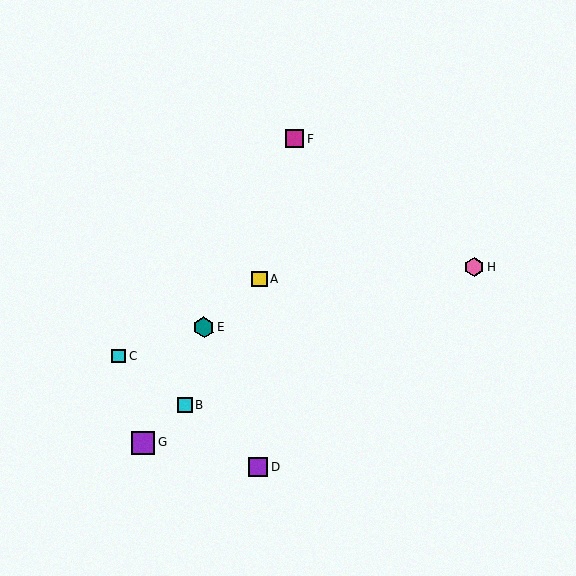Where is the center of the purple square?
The center of the purple square is at (143, 443).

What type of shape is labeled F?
Shape F is a magenta square.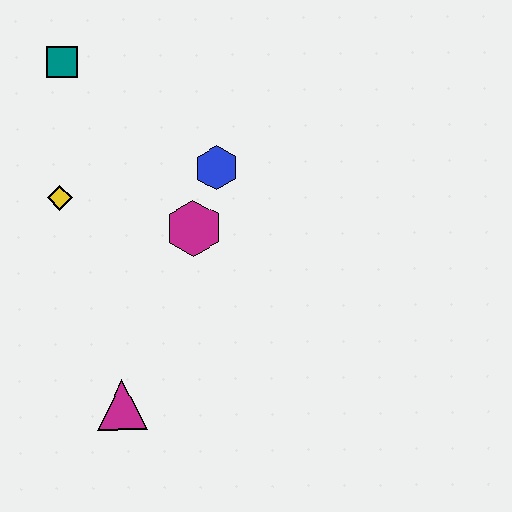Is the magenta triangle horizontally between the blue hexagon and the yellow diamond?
Yes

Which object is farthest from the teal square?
The magenta triangle is farthest from the teal square.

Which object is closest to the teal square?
The yellow diamond is closest to the teal square.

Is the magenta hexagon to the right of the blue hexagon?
No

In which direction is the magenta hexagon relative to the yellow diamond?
The magenta hexagon is to the right of the yellow diamond.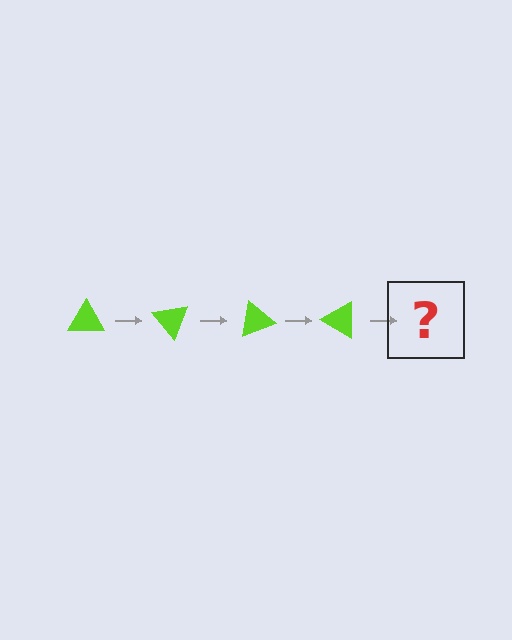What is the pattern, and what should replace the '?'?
The pattern is that the triangle rotates 50 degrees each step. The '?' should be a lime triangle rotated 200 degrees.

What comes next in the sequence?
The next element should be a lime triangle rotated 200 degrees.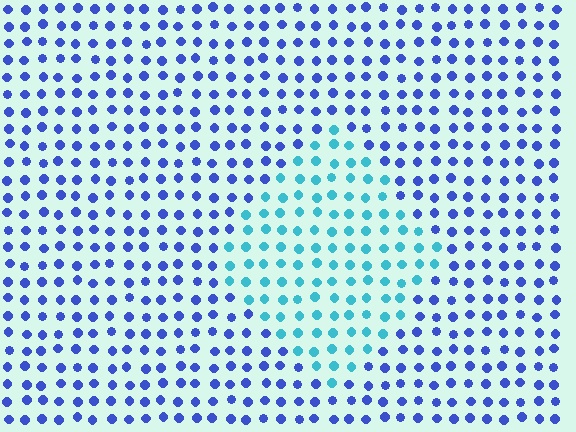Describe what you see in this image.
The image is filled with small blue elements in a uniform arrangement. A diamond-shaped region is visible where the elements are tinted to a slightly different hue, forming a subtle color boundary.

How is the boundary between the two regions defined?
The boundary is defined purely by a slight shift in hue (about 45 degrees). Spacing, size, and orientation are identical on both sides.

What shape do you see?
I see a diamond.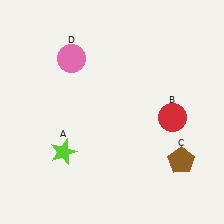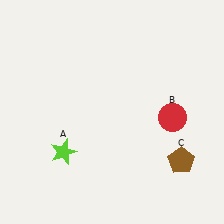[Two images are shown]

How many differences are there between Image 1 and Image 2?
There is 1 difference between the two images.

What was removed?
The pink circle (D) was removed in Image 2.